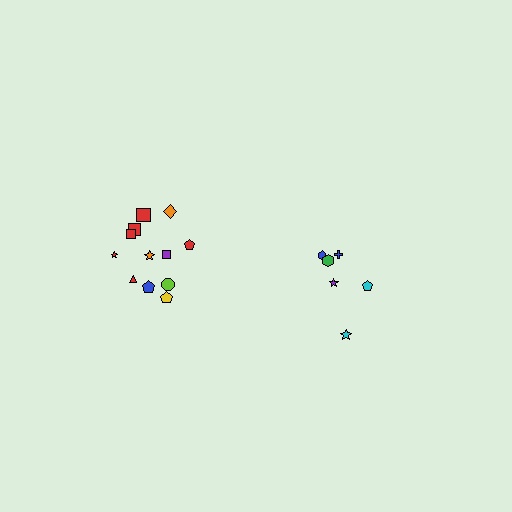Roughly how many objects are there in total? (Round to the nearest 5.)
Roughly 20 objects in total.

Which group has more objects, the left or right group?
The left group.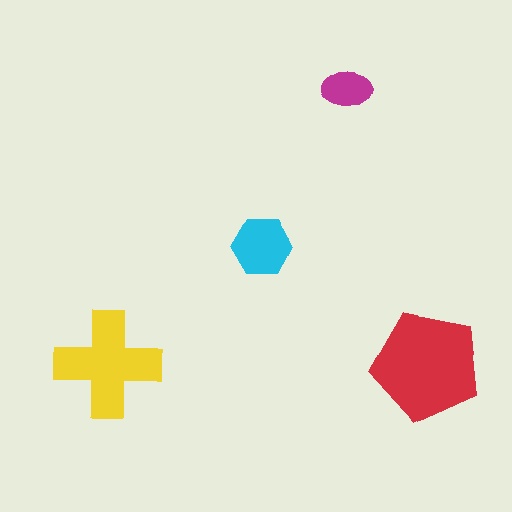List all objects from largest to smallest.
The red pentagon, the yellow cross, the cyan hexagon, the magenta ellipse.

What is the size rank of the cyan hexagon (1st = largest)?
3rd.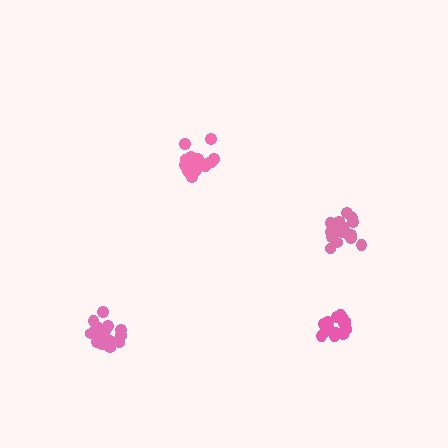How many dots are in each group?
Group 1: 18 dots, Group 2: 16 dots, Group 3: 17 dots, Group 4: 18 dots (69 total).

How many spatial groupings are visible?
There are 4 spatial groupings.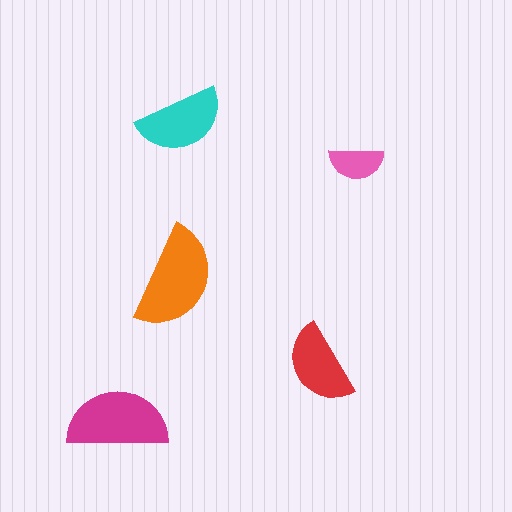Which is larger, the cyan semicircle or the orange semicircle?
The orange one.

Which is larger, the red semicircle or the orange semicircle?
The orange one.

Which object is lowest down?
The magenta semicircle is bottommost.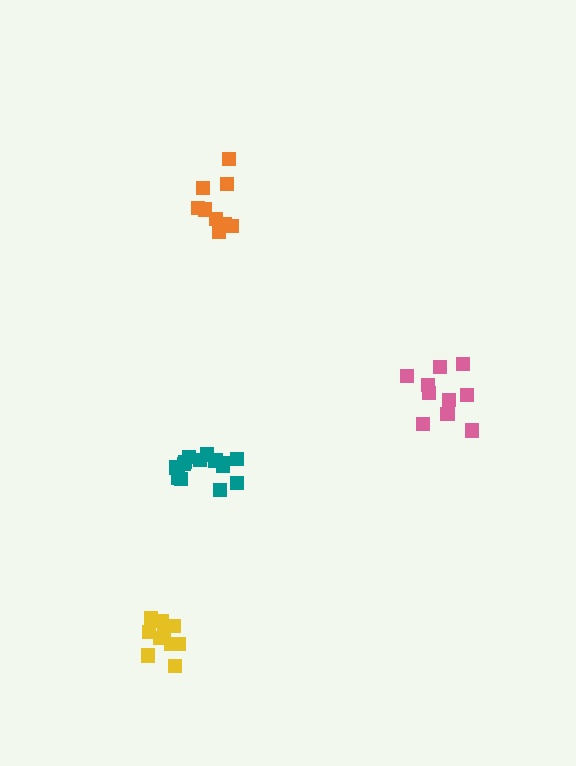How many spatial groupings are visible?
There are 4 spatial groupings.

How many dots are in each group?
Group 1: 10 dots, Group 2: 14 dots, Group 3: 11 dots, Group 4: 9 dots (44 total).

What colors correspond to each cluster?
The clusters are colored: yellow, teal, pink, orange.